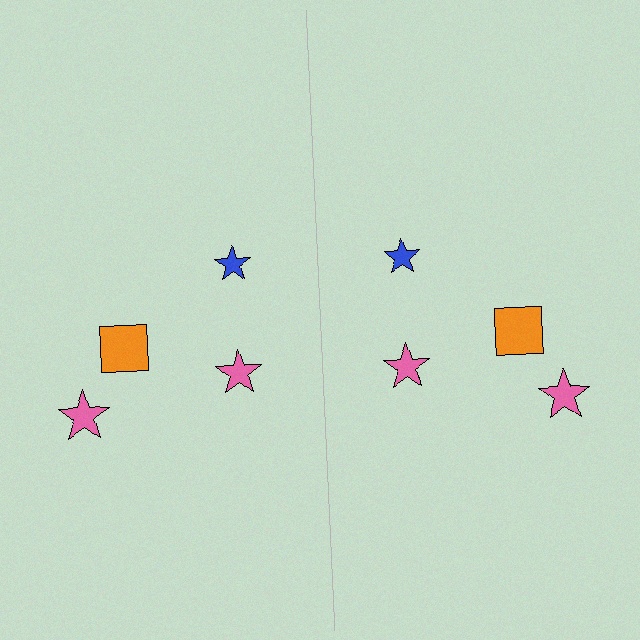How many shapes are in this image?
There are 8 shapes in this image.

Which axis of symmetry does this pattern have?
The pattern has a vertical axis of symmetry running through the center of the image.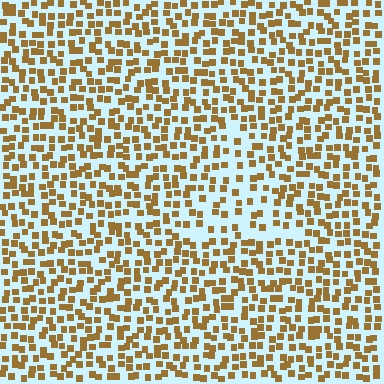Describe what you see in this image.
The image contains small brown elements arranged at two different densities. A triangle-shaped region is visible where the elements are less densely packed than the surrounding area.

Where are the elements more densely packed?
The elements are more densely packed outside the triangle boundary.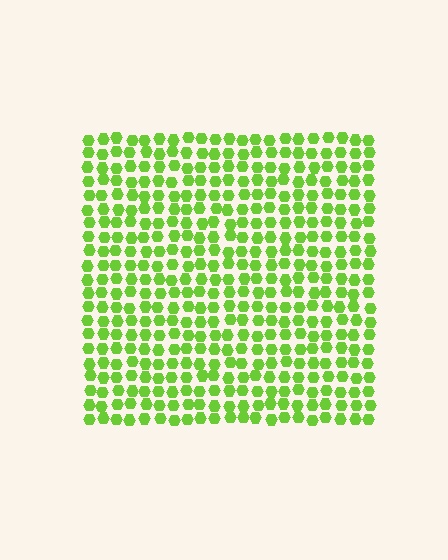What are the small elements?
The small elements are hexagons.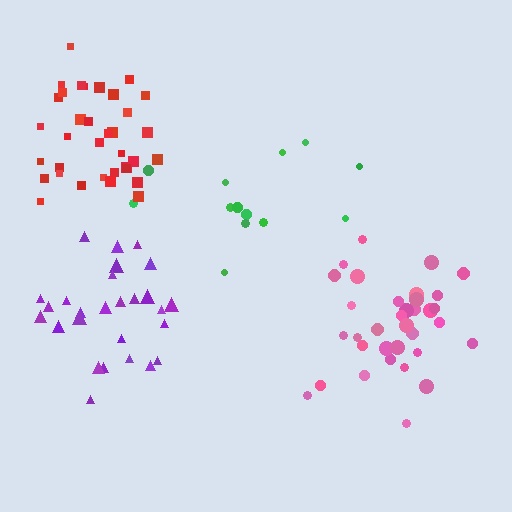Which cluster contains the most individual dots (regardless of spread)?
Red (35).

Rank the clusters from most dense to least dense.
red, purple, pink, green.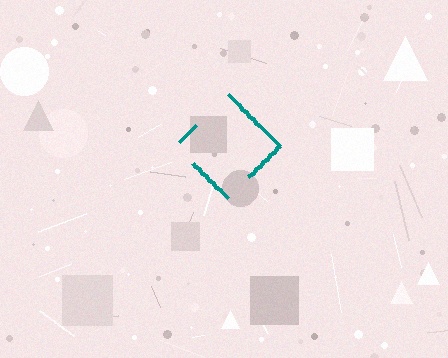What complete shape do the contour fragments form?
The contour fragments form a diamond.